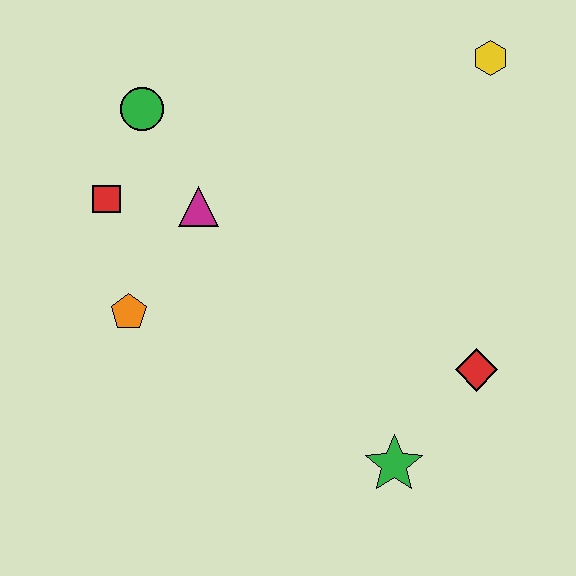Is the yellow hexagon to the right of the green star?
Yes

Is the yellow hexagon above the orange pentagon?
Yes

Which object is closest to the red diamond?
The green star is closest to the red diamond.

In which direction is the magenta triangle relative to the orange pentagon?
The magenta triangle is above the orange pentagon.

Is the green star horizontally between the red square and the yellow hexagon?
Yes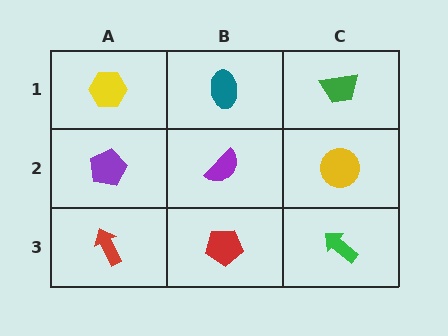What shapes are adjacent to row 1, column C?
A yellow circle (row 2, column C), a teal ellipse (row 1, column B).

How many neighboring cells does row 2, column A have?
3.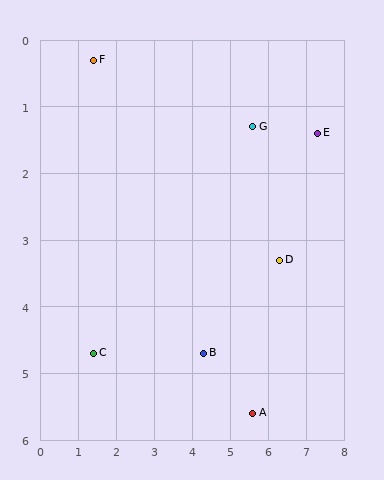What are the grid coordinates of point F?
Point F is at approximately (1.4, 0.3).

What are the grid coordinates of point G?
Point G is at approximately (5.6, 1.3).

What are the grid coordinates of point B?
Point B is at approximately (4.3, 4.7).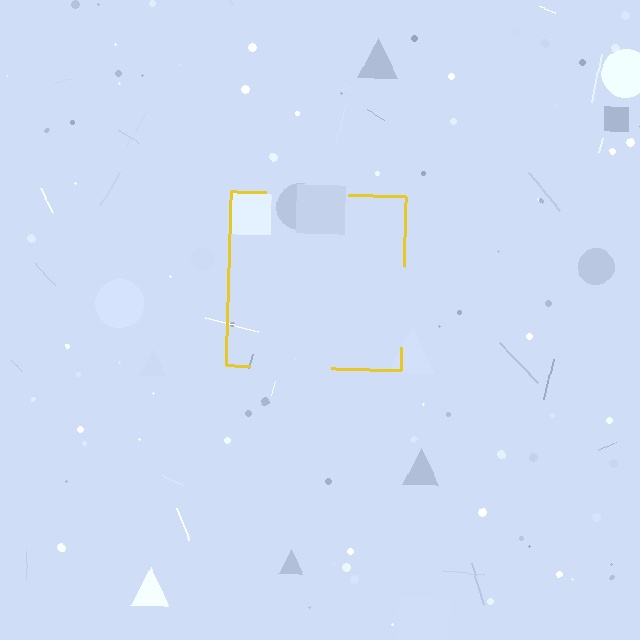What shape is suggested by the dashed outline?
The dashed outline suggests a square.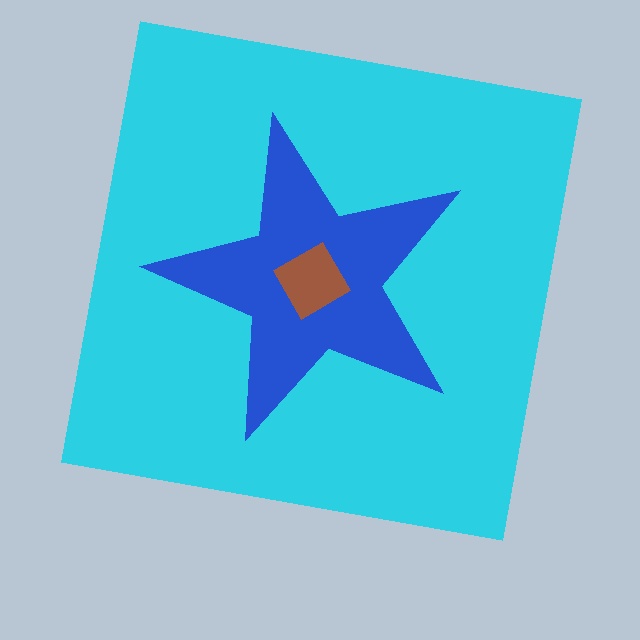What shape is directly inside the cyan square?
The blue star.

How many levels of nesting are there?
3.